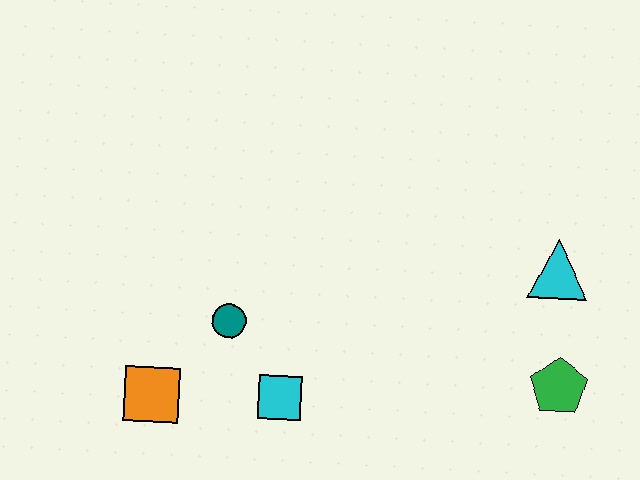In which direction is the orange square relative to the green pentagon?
The orange square is to the left of the green pentagon.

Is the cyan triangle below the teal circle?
No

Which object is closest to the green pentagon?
The cyan triangle is closest to the green pentagon.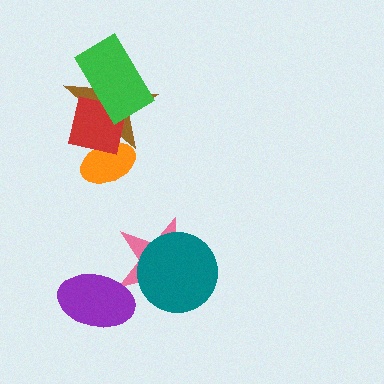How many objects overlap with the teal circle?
1 object overlaps with the teal circle.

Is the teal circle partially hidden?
No, no other shape covers it.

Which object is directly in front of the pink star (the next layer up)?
The purple ellipse is directly in front of the pink star.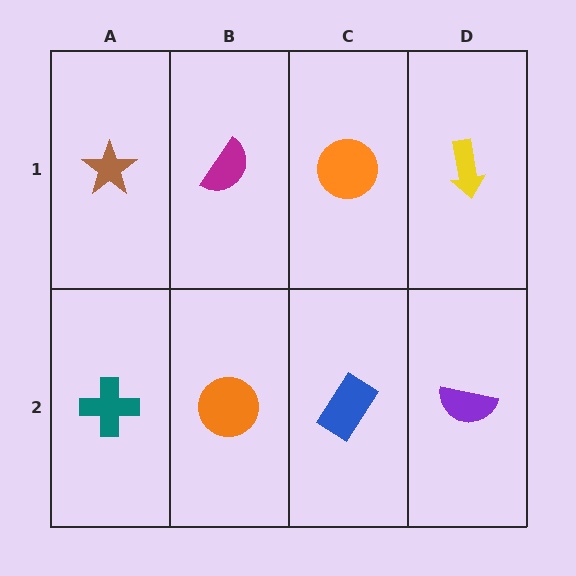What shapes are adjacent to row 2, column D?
A yellow arrow (row 1, column D), a blue rectangle (row 2, column C).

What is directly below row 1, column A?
A teal cross.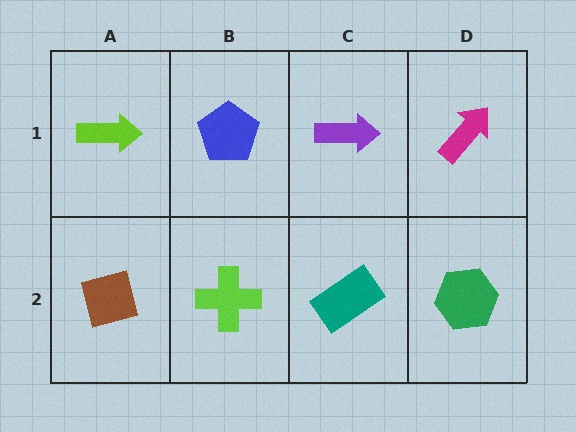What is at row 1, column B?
A blue pentagon.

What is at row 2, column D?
A green hexagon.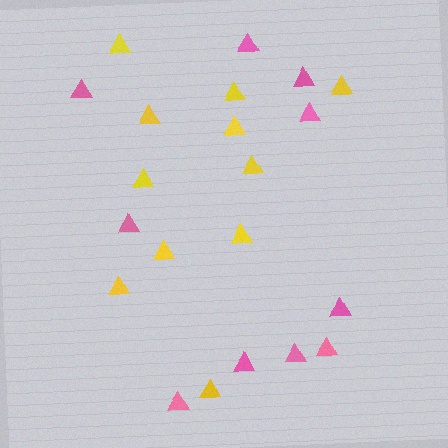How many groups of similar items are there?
There are 2 groups: one group of yellow triangles (11) and one group of pink triangles (10).